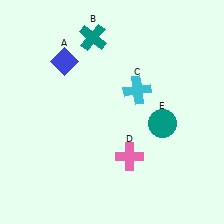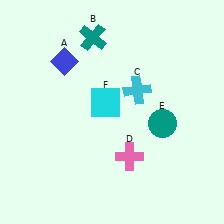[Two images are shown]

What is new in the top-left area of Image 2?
A cyan square (F) was added in the top-left area of Image 2.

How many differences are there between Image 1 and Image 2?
There is 1 difference between the two images.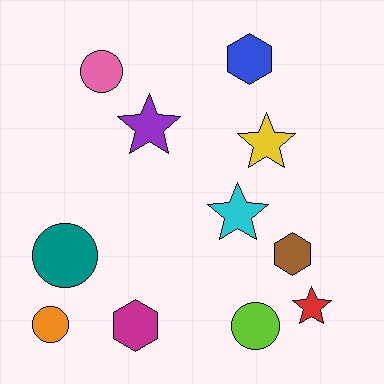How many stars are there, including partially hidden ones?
There are 4 stars.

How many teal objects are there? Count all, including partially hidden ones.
There is 1 teal object.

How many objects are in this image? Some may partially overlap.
There are 11 objects.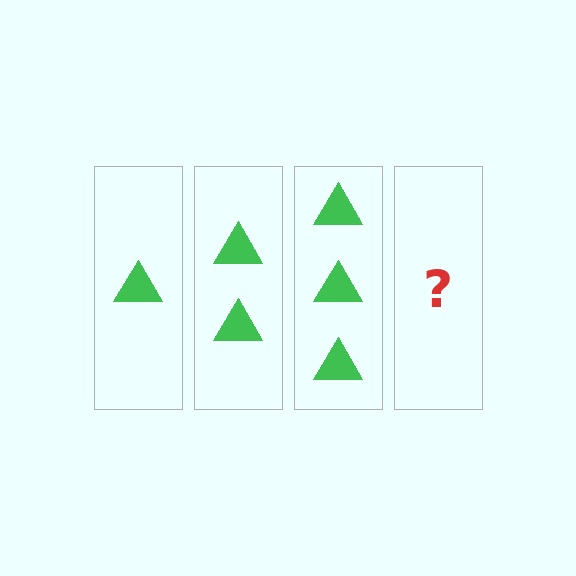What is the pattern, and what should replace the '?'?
The pattern is that each step adds one more triangle. The '?' should be 4 triangles.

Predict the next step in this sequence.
The next step is 4 triangles.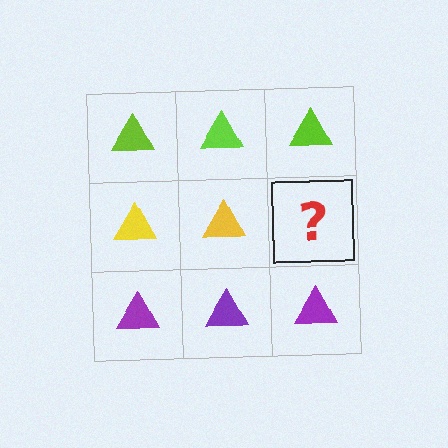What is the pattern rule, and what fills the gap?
The rule is that each row has a consistent color. The gap should be filled with a yellow triangle.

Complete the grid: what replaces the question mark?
The question mark should be replaced with a yellow triangle.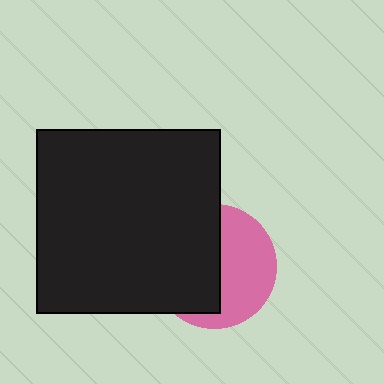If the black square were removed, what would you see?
You would see the complete pink circle.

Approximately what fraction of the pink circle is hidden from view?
Roughly 53% of the pink circle is hidden behind the black square.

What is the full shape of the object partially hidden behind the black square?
The partially hidden object is a pink circle.